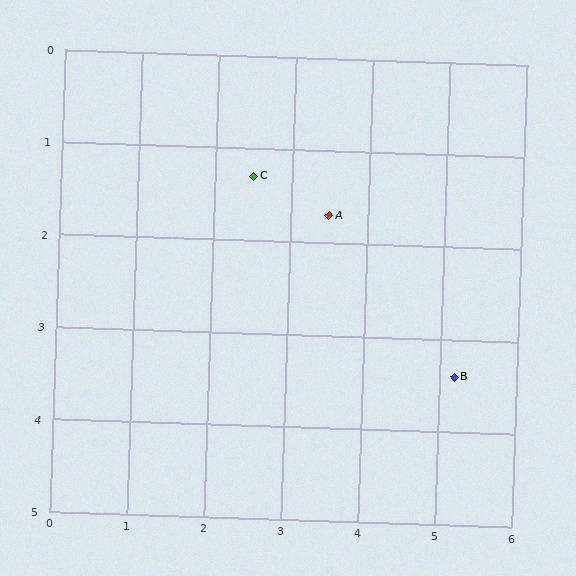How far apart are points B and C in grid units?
Points B and C are about 3.4 grid units apart.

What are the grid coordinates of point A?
Point A is at approximately (3.5, 1.7).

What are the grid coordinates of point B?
Point B is at approximately (5.2, 3.4).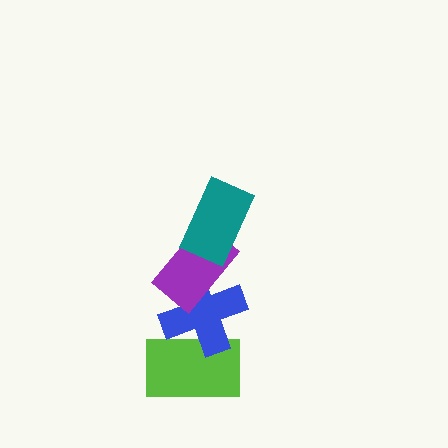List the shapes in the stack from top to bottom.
From top to bottom: the teal rectangle, the purple rectangle, the blue cross, the lime rectangle.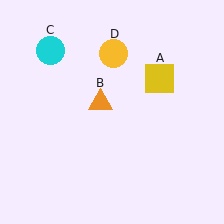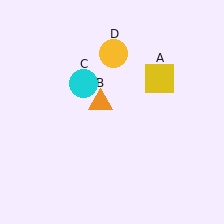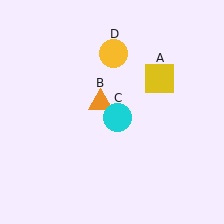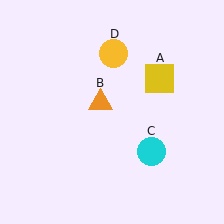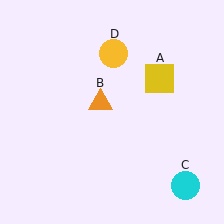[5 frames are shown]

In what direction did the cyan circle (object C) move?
The cyan circle (object C) moved down and to the right.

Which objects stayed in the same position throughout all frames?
Yellow square (object A) and orange triangle (object B) and yellow circle (object D) remained stationary.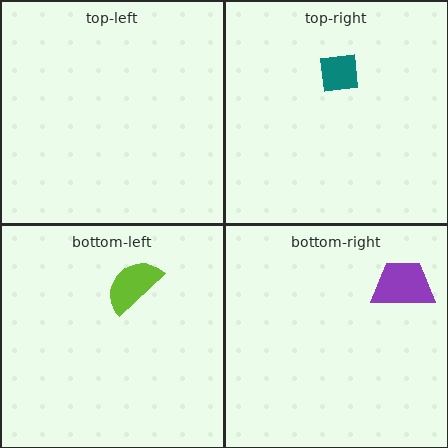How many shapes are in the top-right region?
1.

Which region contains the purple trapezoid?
The bottom-right region.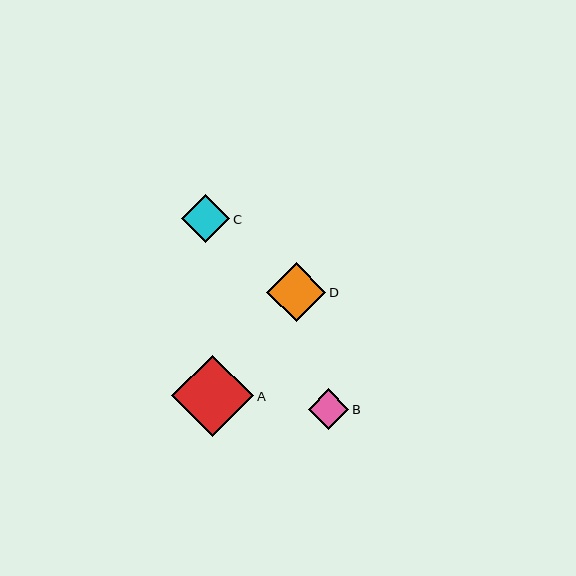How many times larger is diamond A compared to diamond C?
Diamond A is approximately 1.7 times the size of diamond C.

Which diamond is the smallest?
Diamond B is the smallest with a size of approximately 41 pixels.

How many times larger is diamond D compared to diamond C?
Diamond D is approximately 1.2 times the size of diamond C.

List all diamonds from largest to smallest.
From largest to smallest: A, D, C, B.